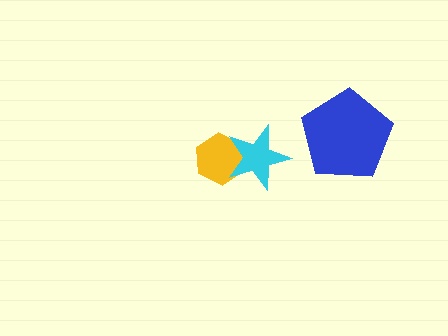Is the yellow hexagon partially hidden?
Yes, it is partially covered by another shape.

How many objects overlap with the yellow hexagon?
1 object overlaps with the yellow hexagon.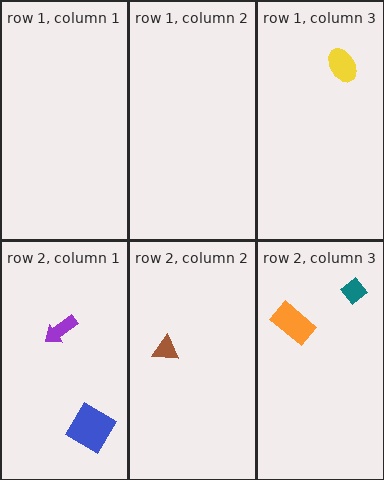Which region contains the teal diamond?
The row 2, column 3 region.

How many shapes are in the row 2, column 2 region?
1.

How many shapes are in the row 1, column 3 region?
1.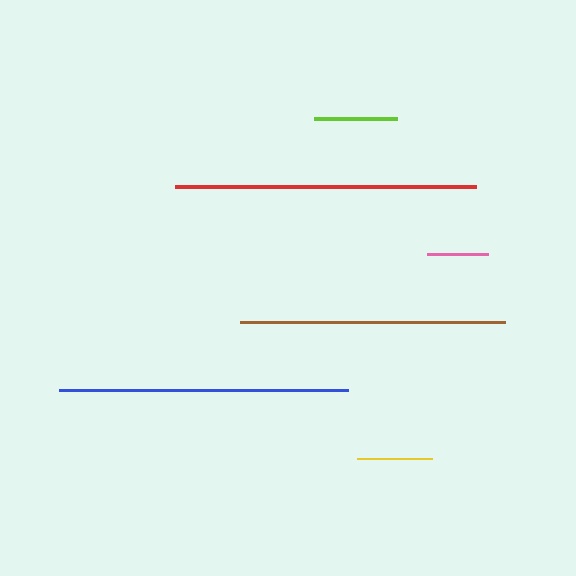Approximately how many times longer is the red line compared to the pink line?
The red line is approximately 4.9 times the length of the pink line.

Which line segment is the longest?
The red line is the longest at approximately 301 pixels.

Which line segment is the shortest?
The pink line is the shortest at approximately 61 pixels.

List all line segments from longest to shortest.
From longest to shortest: red, blue, brown, lime, yellow, pink.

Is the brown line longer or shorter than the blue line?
The blue line is longer than the brown line.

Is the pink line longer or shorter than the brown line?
The brown line is longer than the pink line.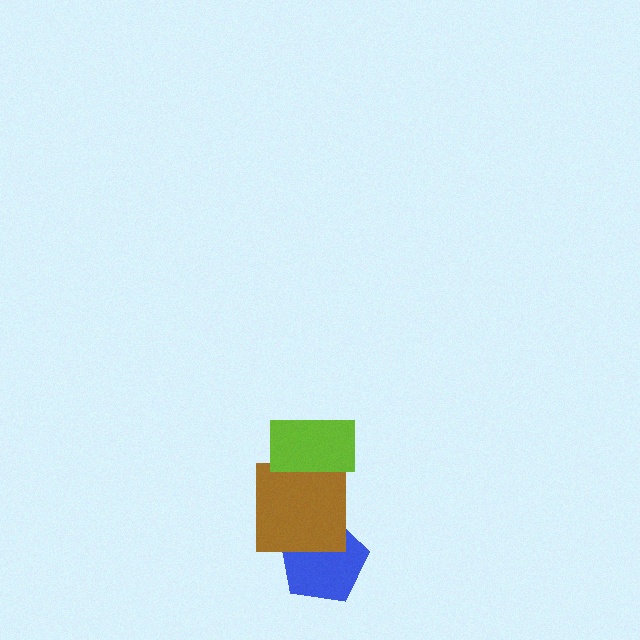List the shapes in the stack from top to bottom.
From top to bottom: the lime rectangle, the brown square, the blue pentagon.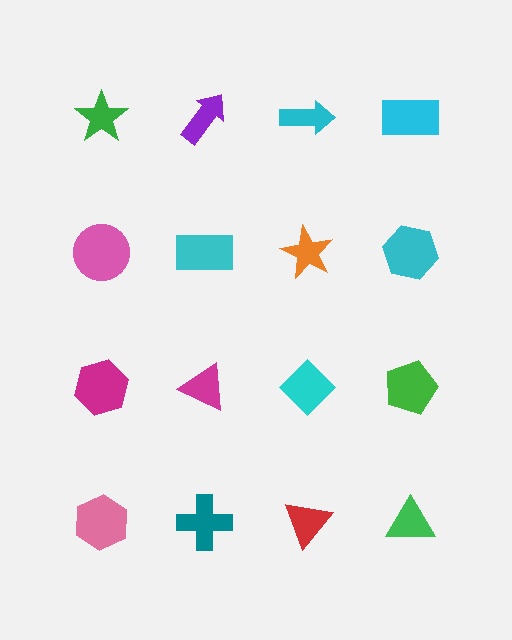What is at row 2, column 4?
A cyan hexagon.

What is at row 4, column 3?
A red triangle.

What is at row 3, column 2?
A magenta triangle.